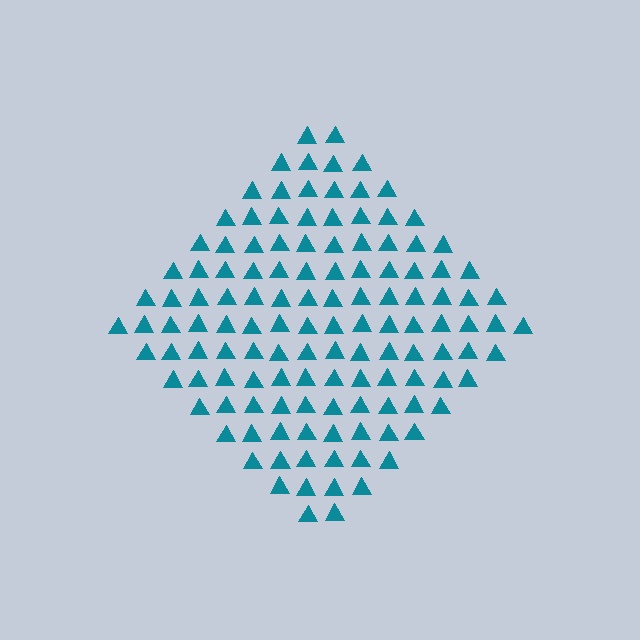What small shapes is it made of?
It is made of small triangles.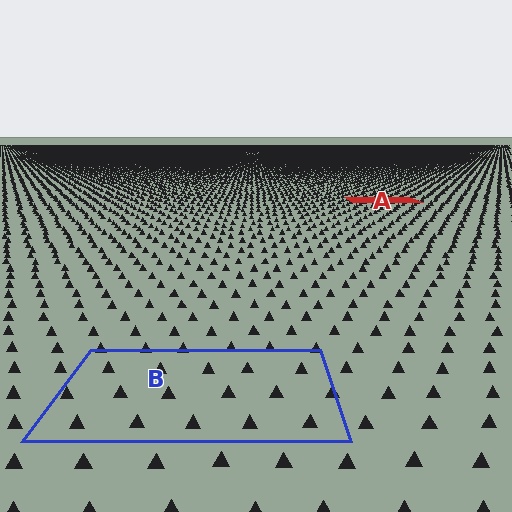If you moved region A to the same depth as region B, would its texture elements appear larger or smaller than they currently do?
They would appear larger. At a closer depth, the same texture elements are projected at a bigger on-screen size.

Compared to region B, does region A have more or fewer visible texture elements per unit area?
Region A has more texture elements per unit area — they are packed more densely because it is farther away.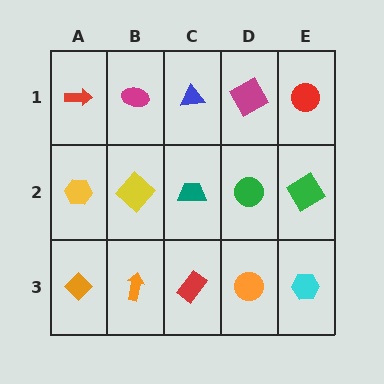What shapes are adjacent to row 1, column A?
A yellow hexagon (row 2, column A), a magenta ellipse (row 1, column B).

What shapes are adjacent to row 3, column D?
A green circle (row 2, column D), a red rectangle (row 3, column C), a cyan hexagon (row 3, column E).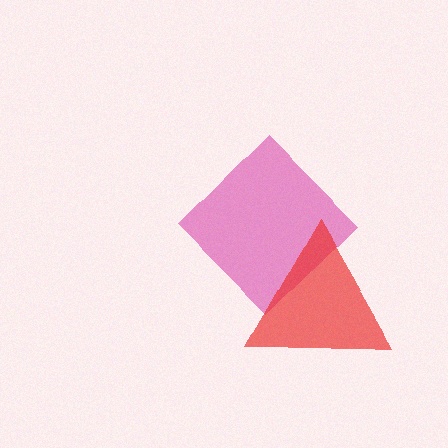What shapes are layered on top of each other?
The layered shapes are: a magenta diamond, a red triangle.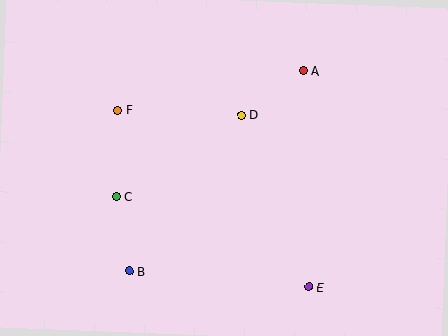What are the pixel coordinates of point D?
Point D is at (241, 115).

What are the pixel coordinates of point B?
Point B is at (129, 271).